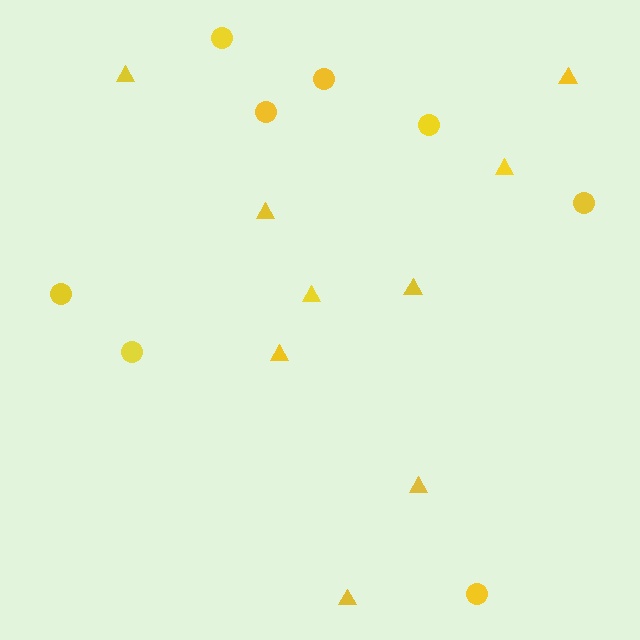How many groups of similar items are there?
There are 2 groups: one group of triangles (9) and one group of circles (8).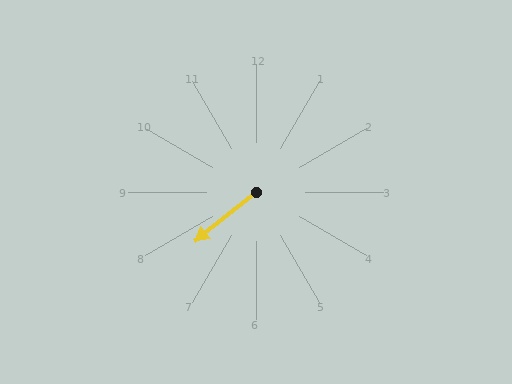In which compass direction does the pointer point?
Southwest.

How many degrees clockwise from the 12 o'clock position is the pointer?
Approximately 231 degrees.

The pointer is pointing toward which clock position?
Roughly 8 o'clock.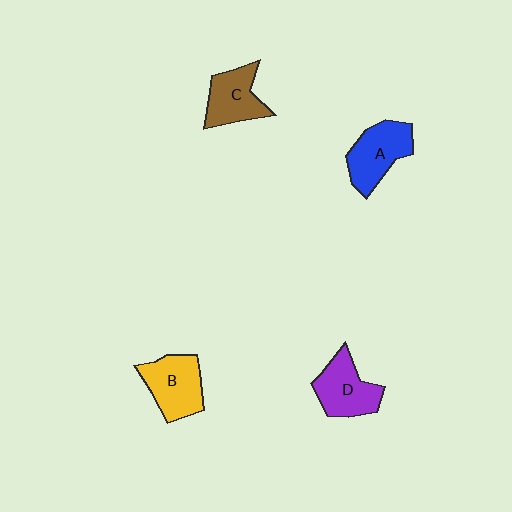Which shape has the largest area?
Shape B (yellow).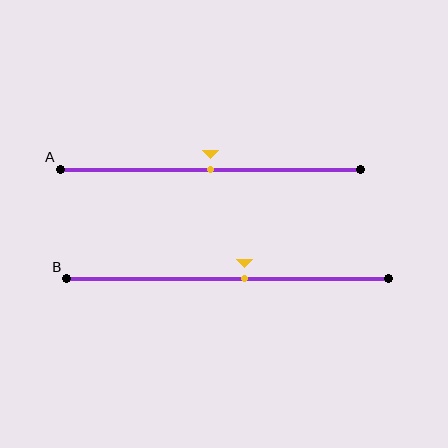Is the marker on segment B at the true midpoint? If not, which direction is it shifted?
No, the marker on segment B is shifted to the right by about 5% of the segment length.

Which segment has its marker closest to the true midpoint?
Segment A has its marker closest to the true midpoint.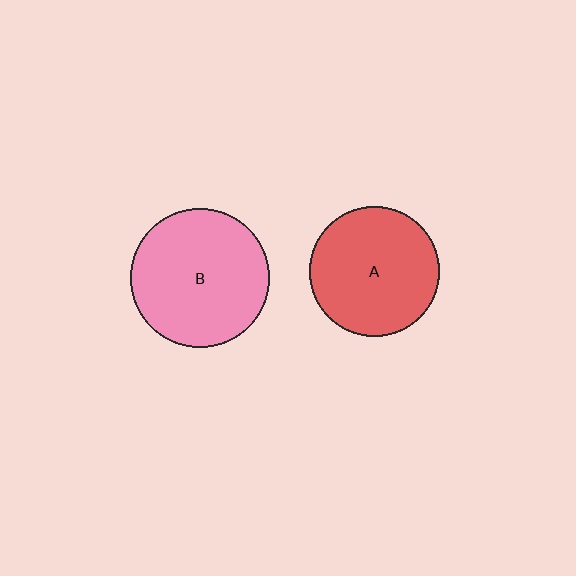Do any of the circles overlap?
No, none of the circles overlap.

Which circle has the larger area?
Circle B (pink).